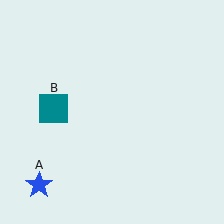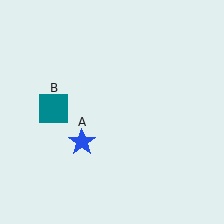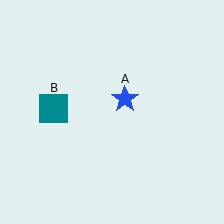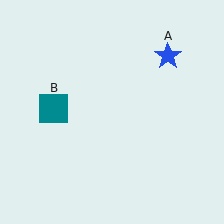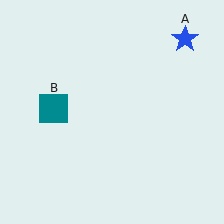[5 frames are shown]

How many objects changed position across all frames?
1 object changed position: blue star (object A).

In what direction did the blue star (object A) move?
The blue star (object A) moved up and to the right.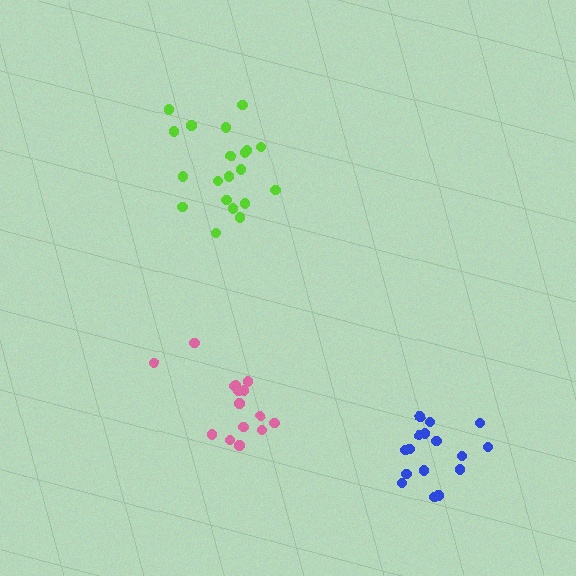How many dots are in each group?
Group 1: 16 dots, Group 2: 15 dots, Group 3: 20 dots (51 total).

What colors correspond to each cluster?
The clusters are colored: blue, pink, lime.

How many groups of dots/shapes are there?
There are 3 groups.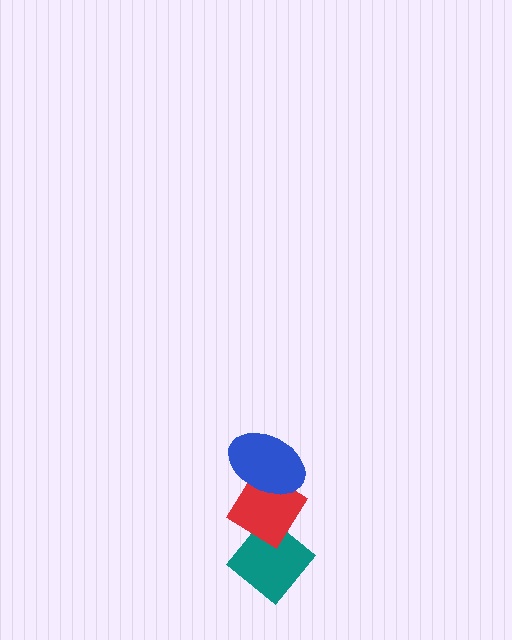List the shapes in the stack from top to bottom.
From top to bottom: the blue ellipse, the red diamond, the teal diamond.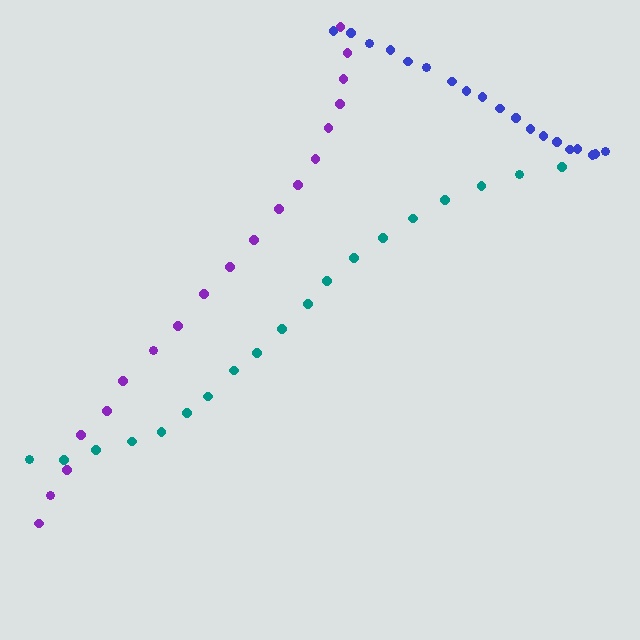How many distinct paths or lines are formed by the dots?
There are 3 distinct paths.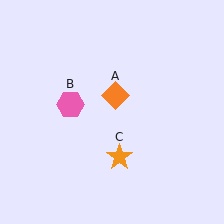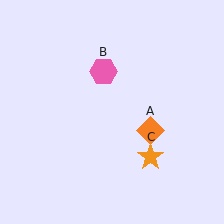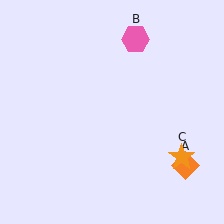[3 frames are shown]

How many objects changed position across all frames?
3 objects changed position: orange diamond (object A), pink hexagon (object B), orange star (object C).